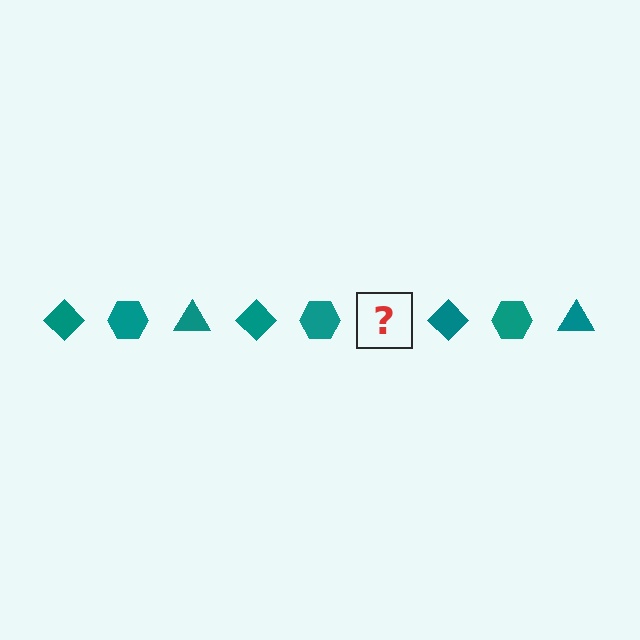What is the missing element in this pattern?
The missing element is a teal triangle.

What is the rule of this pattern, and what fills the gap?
The rule is that the pattern cycles through diamond, hexagon, triangle shapes in teal. The gap should be filled with a teal triangle.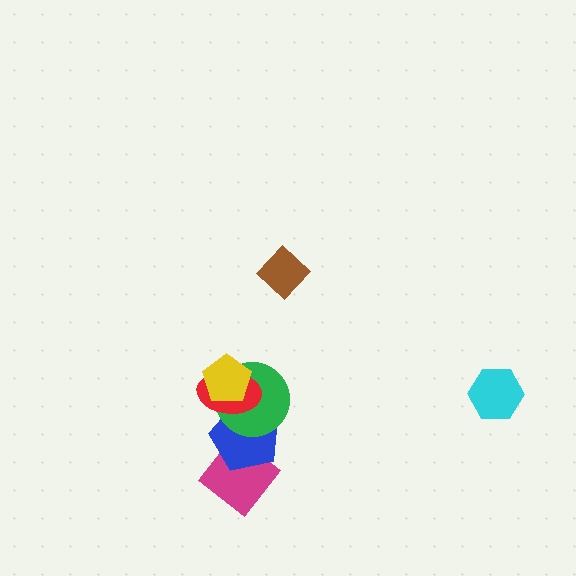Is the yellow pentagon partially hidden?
No, no other shape covers it.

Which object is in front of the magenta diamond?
The blue pentagon is in front of the magenta diamond.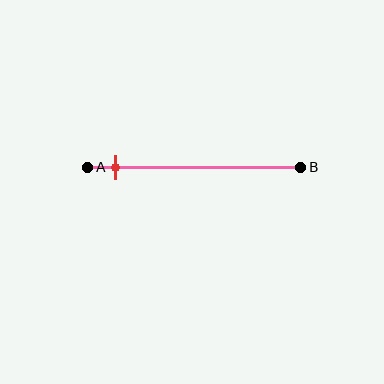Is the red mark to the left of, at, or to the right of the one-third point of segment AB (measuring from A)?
The red mark is to the left of the one-third point of segment AB.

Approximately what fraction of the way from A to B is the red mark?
The red mark is approximately 15% of the way from A to B.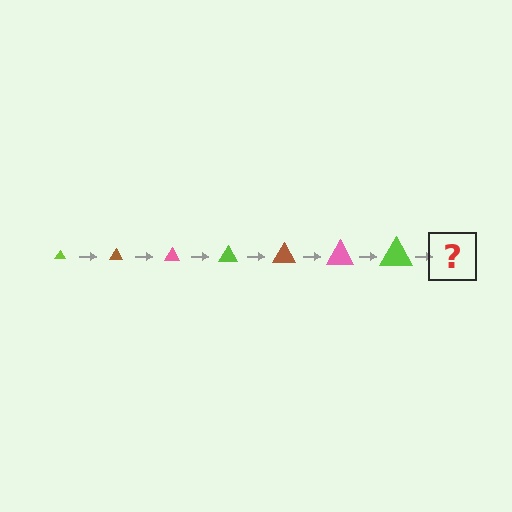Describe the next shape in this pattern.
It should be a brown triangle, larger than the previous one.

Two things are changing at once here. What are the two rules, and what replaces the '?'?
The two rules are that the triangle grows larger each step and the color cycles through lime, brown, and pink. The '?' should be a brown triangle, larger than the previous one.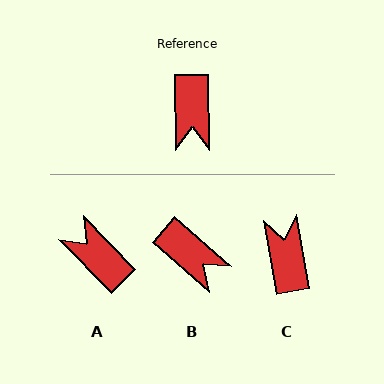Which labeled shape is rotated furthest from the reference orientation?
C, about 170 degrees away.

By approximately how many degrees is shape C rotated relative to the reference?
Approximately 170 degrees clockwise.